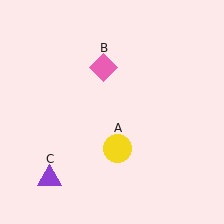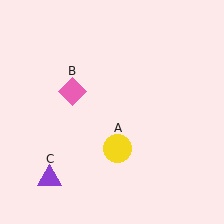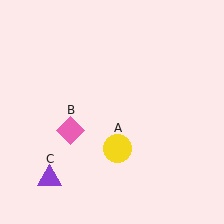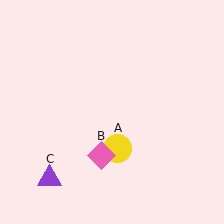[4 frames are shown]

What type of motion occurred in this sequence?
The pink diamond (object B) rotated counterclockwise around the center of the scene.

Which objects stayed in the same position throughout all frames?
Yellow circle (object A) and purple triangle (object C) remained stationary.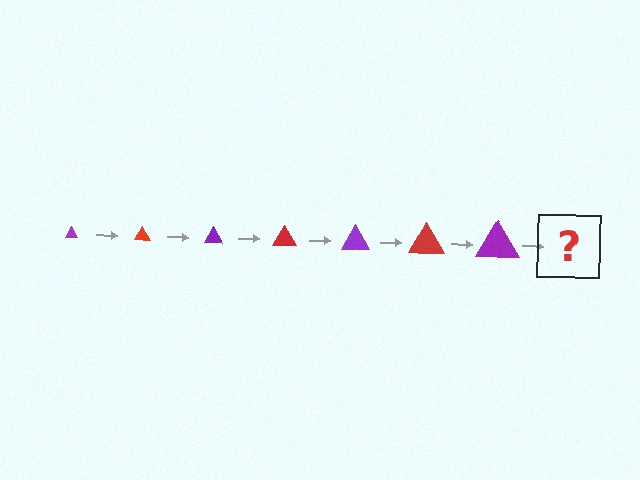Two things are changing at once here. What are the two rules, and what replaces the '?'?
The two rules are that the triangle grows larger each step and the color cycles through purple and red. The '?' should be a red triangle, larger than the previous one.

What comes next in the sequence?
The next element should be a red triangle, larger than the previous one.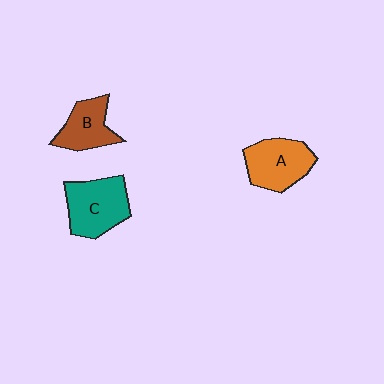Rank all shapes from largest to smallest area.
From largest to smallest: C (teal), A (orange), B (brown).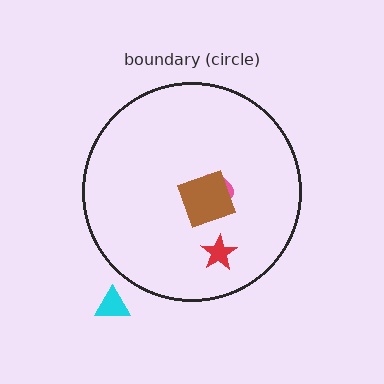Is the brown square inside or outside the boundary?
Inside.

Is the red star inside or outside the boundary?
Inside.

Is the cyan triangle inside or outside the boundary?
Outside.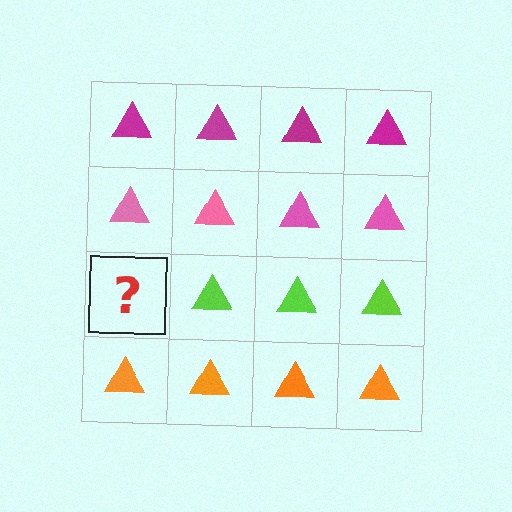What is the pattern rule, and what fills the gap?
The rule is that each row has a consistent color. The gap should be filled with a lime triangle.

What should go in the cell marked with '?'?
The missing cell should contain a lime triangle.